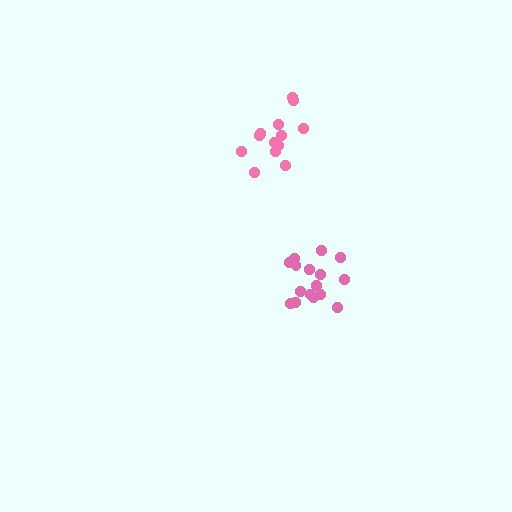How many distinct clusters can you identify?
There are 2 distinct clusters.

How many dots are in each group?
Group 1: 16 dots, Group 2: 13 dots (29 total).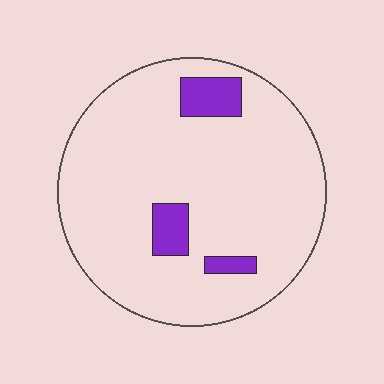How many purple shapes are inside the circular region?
3.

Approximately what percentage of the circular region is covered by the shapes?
Approximately 10%.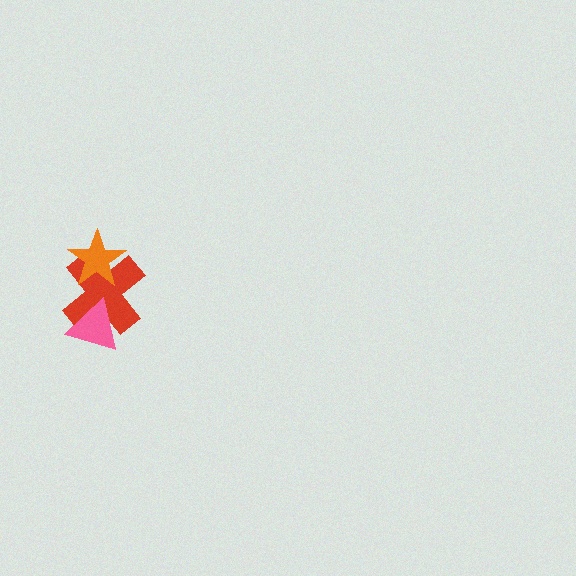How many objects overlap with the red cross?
2 objects overlap with the red cross.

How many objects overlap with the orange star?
1 object overlaps with the orange star.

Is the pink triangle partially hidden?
No, no other shape covers it.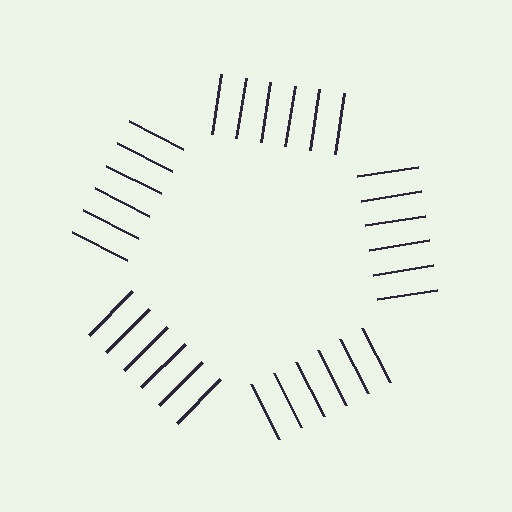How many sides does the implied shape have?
5 sides — the line-ends trace a pentagon.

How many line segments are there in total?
30 — 6 along each of the 5 edges.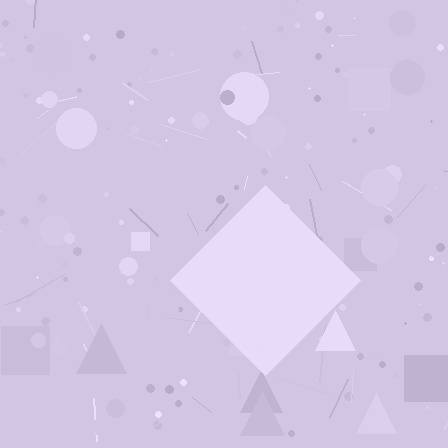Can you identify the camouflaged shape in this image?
The camouflaged shape is a diamond.